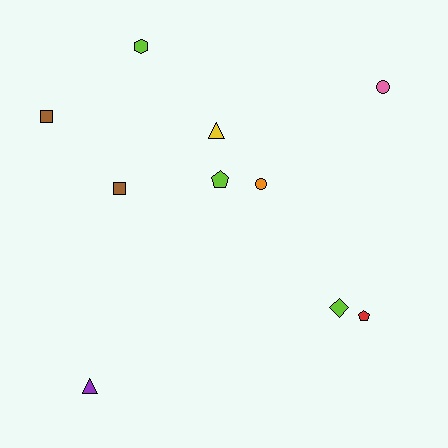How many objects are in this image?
There are 10 objects.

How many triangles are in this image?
There are 2 triangles.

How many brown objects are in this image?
There are 2 brown objects.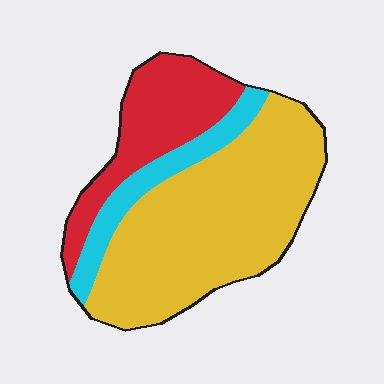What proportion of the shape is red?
Red takes up between a quarter and a half of the shape.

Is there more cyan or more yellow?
Yellow.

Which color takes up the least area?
Cyan, at roughly 15%.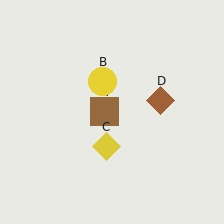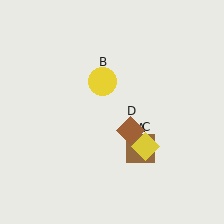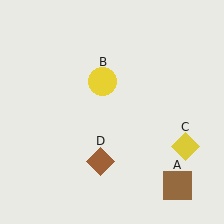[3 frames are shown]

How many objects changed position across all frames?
3 objects changed position: brown square (object A), yellow diamond (object C), brown diamond (object D).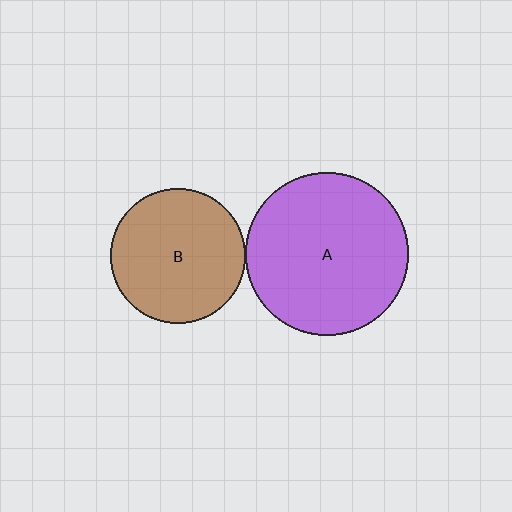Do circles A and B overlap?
Yes.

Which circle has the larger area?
Circle A (purple).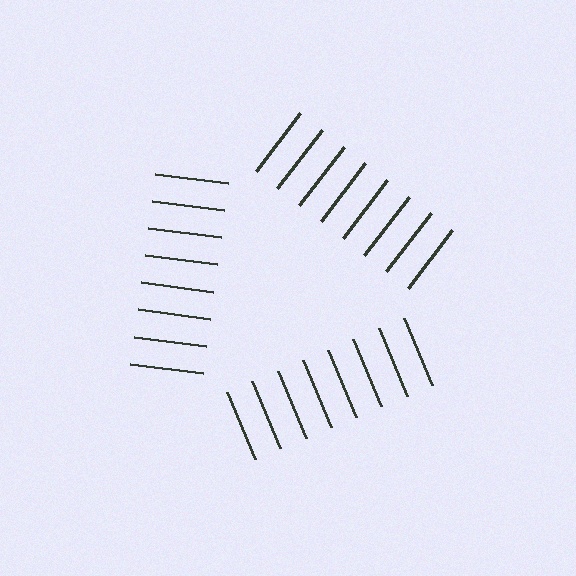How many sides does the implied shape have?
3 sides — the line-ends trace a triangle.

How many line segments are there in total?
24 — 8 along each of the 3 edges.